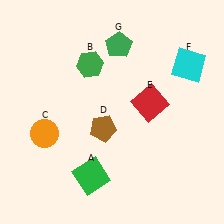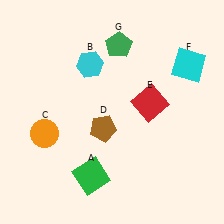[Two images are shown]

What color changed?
The hexagon (B) changed from green in Image 1 to cyan in Image 2.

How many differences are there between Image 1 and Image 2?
There is 1 difference between the two images.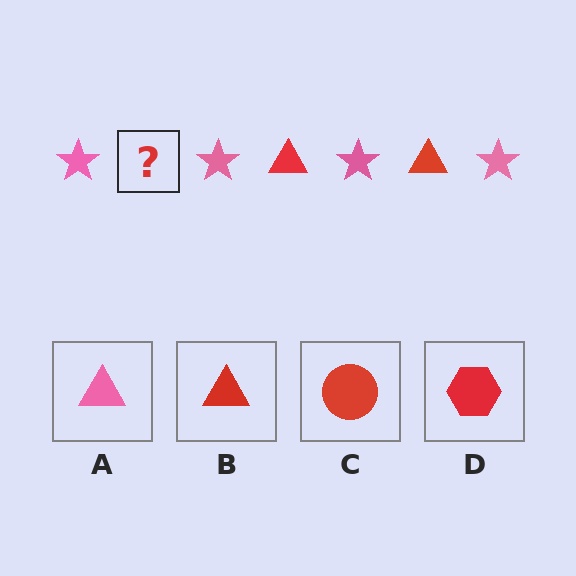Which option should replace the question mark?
Option B.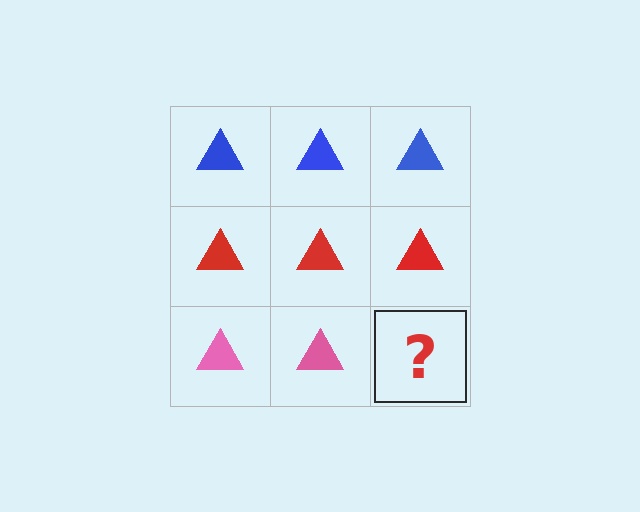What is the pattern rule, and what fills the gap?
The rule is that each row has a consistent color. The gap should be filled with a pink triangle.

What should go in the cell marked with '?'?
The missing cell should contain a pink triangle.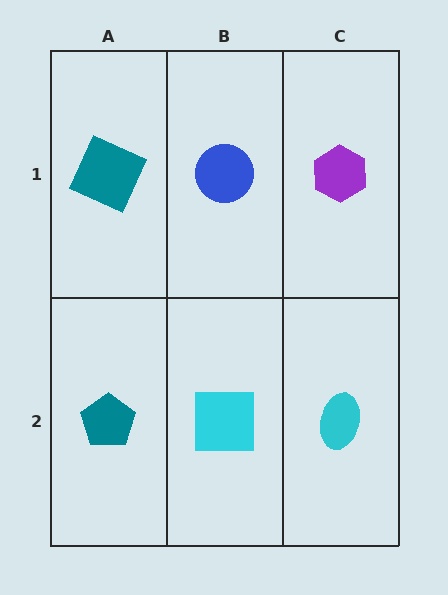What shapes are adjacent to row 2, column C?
A purple hexagon (row 1, column C), a cyan square (row 2, column B).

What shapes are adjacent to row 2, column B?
A blue circle (row 1, column B), a teal pentagon (row 2, column A), a cyan ellipse (row 2, column C).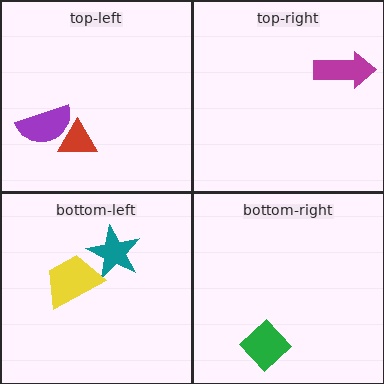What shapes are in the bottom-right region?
The green diamond.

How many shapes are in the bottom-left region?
2.